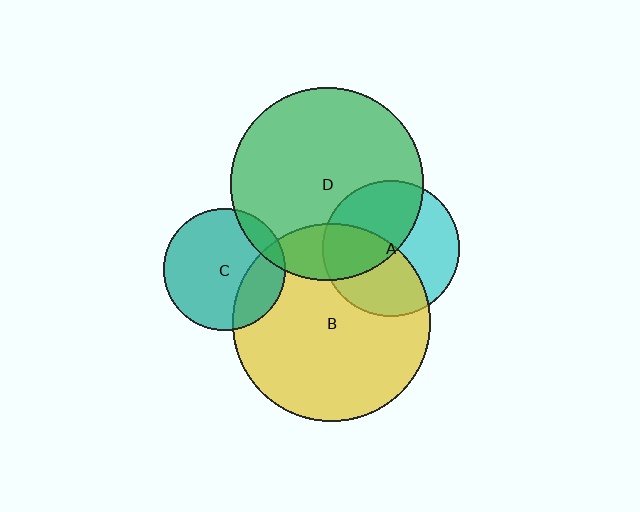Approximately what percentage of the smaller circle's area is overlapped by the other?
Approximately 20%.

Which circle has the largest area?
Circle B (yellow).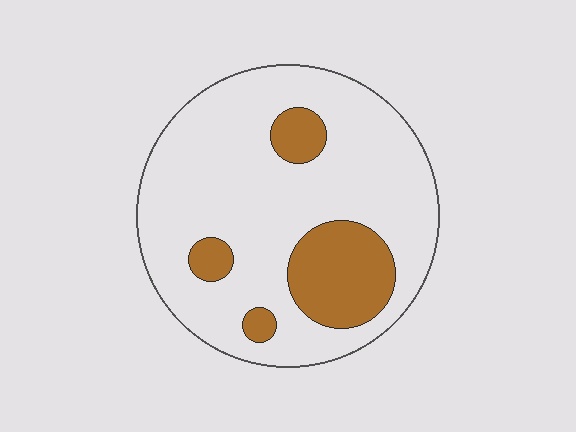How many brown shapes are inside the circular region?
4.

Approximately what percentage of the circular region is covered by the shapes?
Approximately 20%.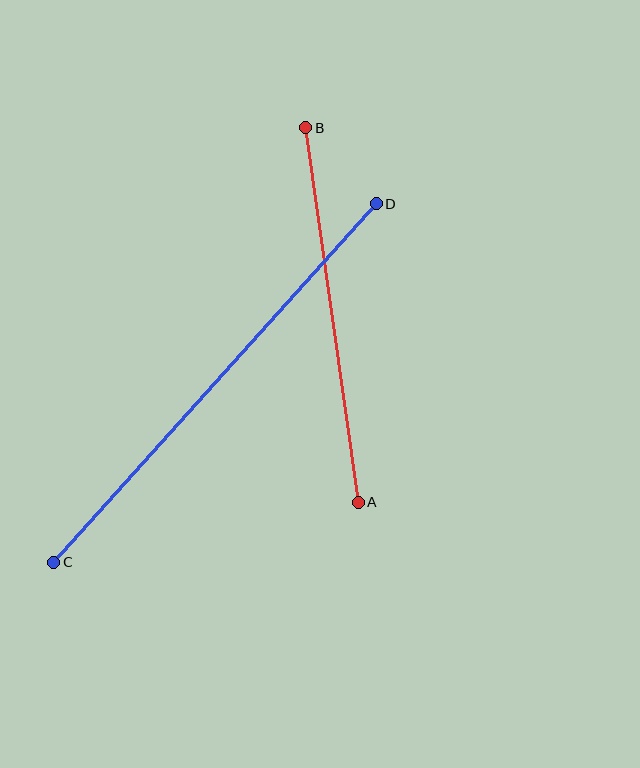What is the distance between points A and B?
The distance is approximately 378 pixels.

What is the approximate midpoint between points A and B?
The midpoint is at approximately (332, 315) pixels.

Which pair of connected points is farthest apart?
Points C and D are farthest apart.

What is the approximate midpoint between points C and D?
The midpoint is at approximately (215, 383) pixels.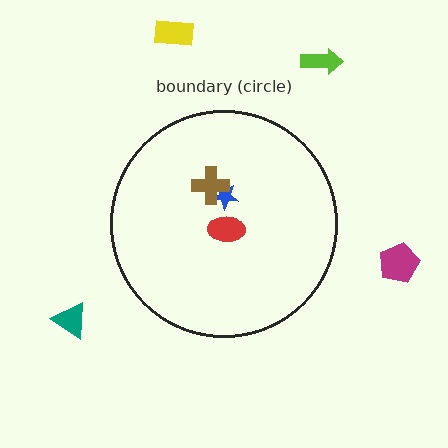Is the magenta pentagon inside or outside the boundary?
Outside.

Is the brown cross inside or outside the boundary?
Inside.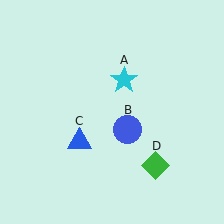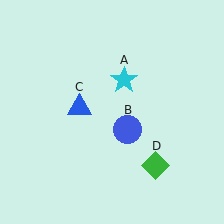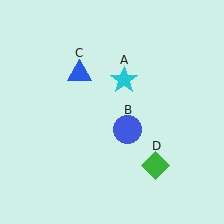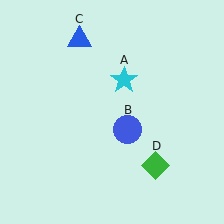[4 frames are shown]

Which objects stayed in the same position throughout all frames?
Cyan star (object A) and blue circle (object B) and green diamond (object D) remained stationary.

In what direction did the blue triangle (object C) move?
The blue triangle (object C) moved up.